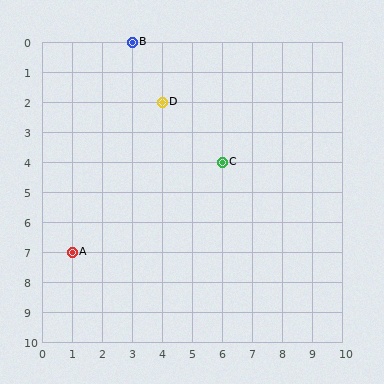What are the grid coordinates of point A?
Point A is at grid coordinates (1, 7).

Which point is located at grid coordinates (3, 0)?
Point B is at (3, 0).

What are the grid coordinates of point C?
Point C is at grid coordinates (6, 4).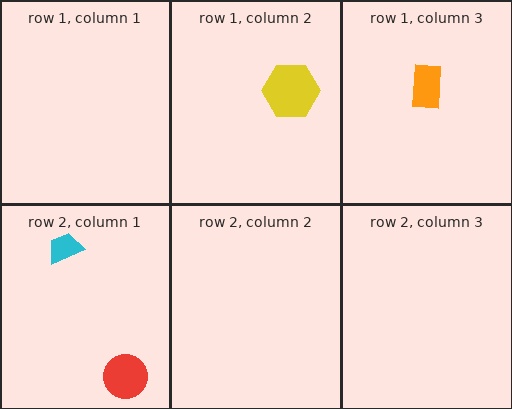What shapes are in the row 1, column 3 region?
The orange rectangle.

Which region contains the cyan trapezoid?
The row 2, column 1 region.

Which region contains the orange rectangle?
The row 1, column 3 region.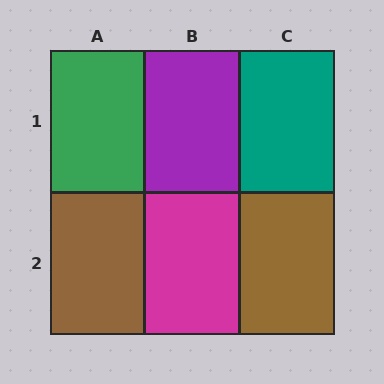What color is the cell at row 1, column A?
Green.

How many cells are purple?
1 cell is purple.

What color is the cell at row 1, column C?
Teal.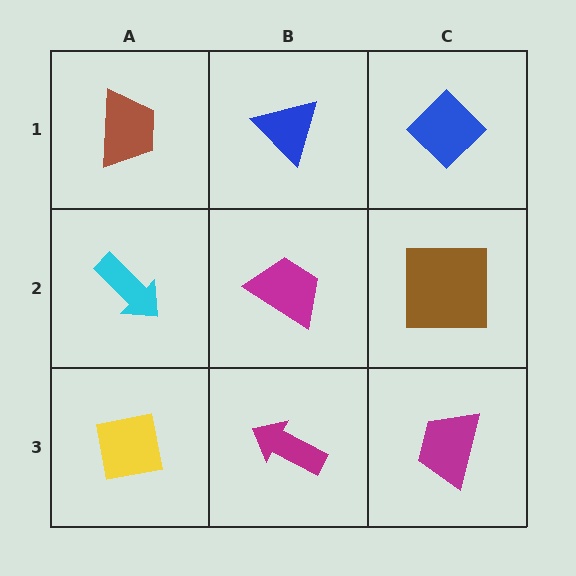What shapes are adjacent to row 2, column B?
A blue triangle (row 1, column B), a magenta arrow (row 3, column B), a cyan arrow (row 2, column A), a brown square (row 2, column C).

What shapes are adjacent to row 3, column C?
A brown square (row 2, column C), a magenta arrow (row 3, column B).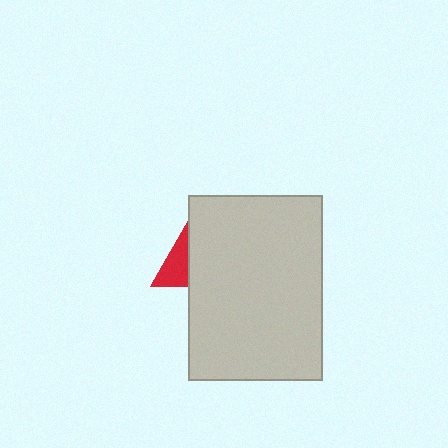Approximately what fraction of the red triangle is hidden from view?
Roughly 69% of the red triangle is hidden behind the light gray rectangle.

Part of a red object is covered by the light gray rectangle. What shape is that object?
It is a triangle.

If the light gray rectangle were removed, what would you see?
You would see the complete red triangle.